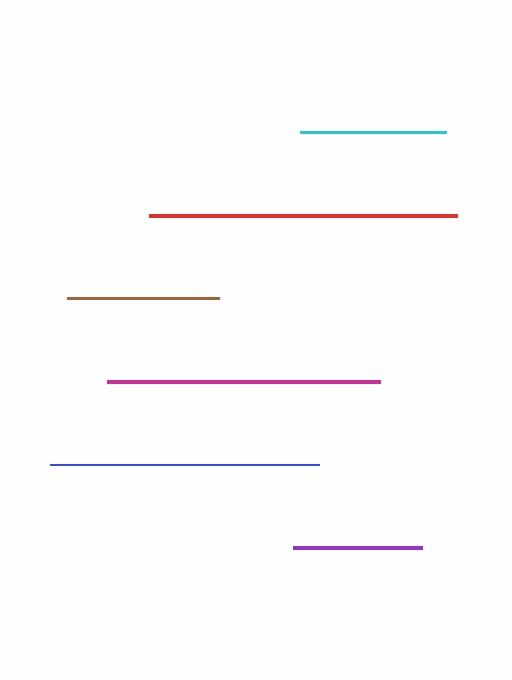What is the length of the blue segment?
The blue segment is approximately 269 pixels long.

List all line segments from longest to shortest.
From longest to shortest: red, magenta, blue, brown, cyan, purple.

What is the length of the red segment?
The red segment is approximately 308 pixels long.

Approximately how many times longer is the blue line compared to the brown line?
The blue line is approximately 1.8 times the length of the brown line.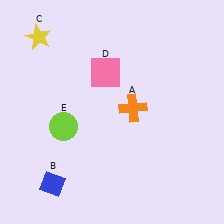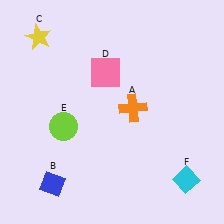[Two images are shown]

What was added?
A cyan diamond (F) was added in Image 2.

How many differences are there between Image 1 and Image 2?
There is 1 difference between the two images.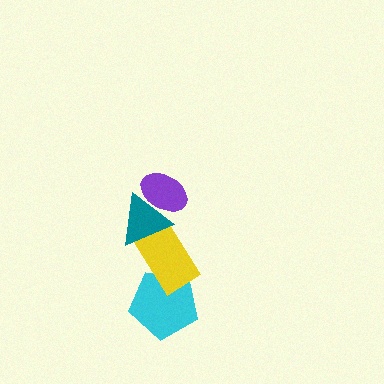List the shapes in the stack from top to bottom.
From top to bottom: the purple ellipse, the teal triangle, the yellow rectangle, the cyan pentagon.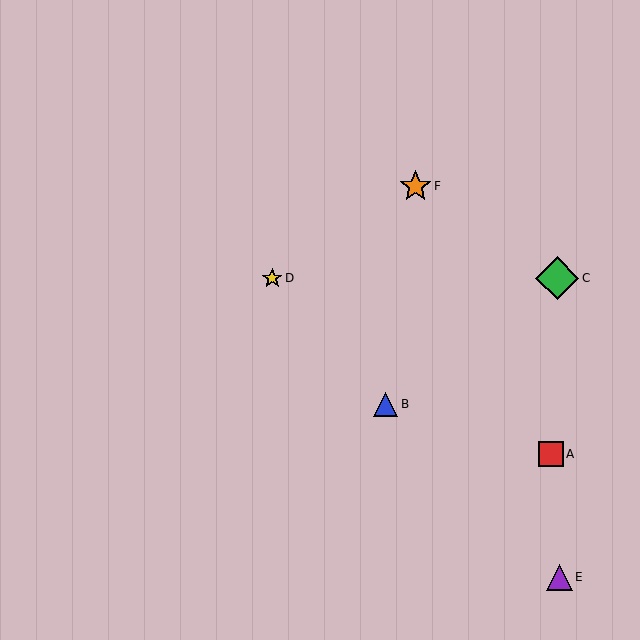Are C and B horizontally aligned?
No, C is at y≈278 and B is at y≈404.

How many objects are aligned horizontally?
2 objects (C, D) are aligned horizontally.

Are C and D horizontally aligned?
Yes, both are at y≈278.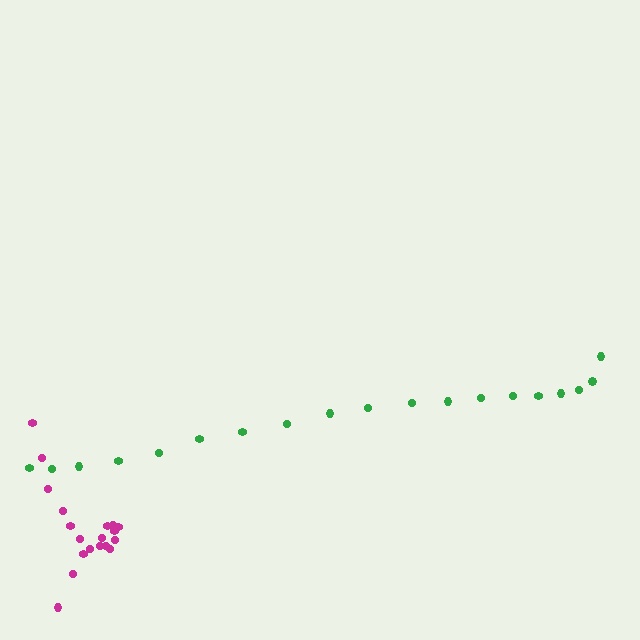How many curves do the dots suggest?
There are 2 distinct paths.